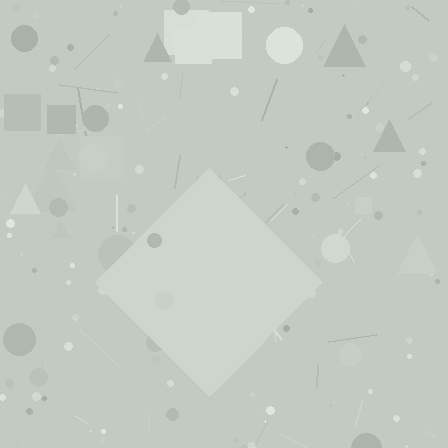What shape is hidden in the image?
A diamond is hidden in the image.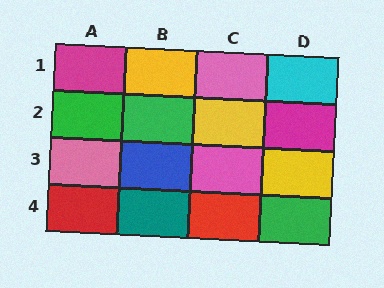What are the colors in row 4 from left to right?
Red, teal, red, green.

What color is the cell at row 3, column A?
Pink.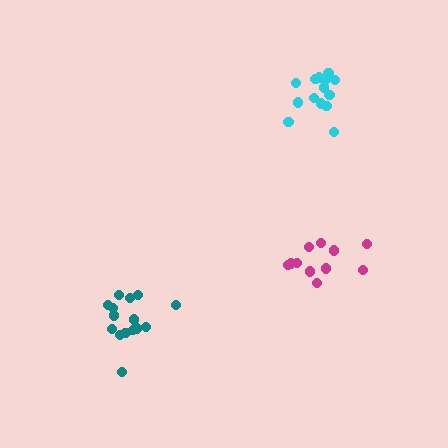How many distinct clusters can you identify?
There are 3 distinct clusters.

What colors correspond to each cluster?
The clusters are colored: cyan, teal, magenta.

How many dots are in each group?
Group 1: 14 dots, Group 2: 15 dots, Group 3: 11 dots (40 total).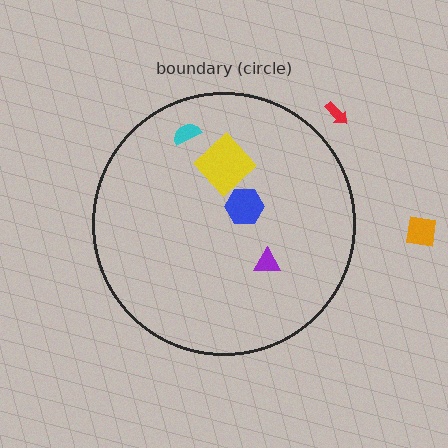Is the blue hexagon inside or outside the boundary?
Inside.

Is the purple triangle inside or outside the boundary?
Inside.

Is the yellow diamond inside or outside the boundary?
Inside.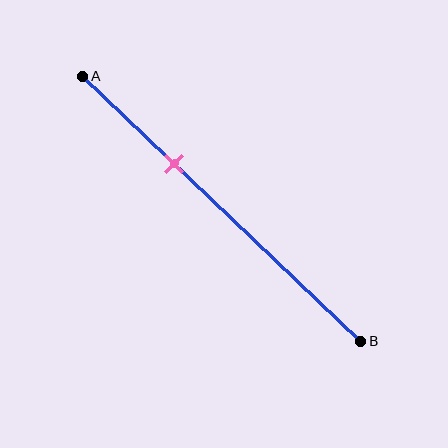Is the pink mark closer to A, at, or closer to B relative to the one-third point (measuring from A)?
The pink mark is approximately at the one-third point of segment AB.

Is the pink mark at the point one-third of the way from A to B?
Yes, the mark is approximately at the one-third point.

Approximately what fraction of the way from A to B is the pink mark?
The pink mark is approximately 35% of the way from A to B.